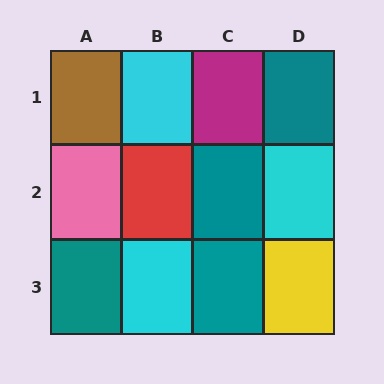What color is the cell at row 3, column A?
Teal.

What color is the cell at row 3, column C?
Teal.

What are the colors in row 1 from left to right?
Brown, cyan, magenta, teal.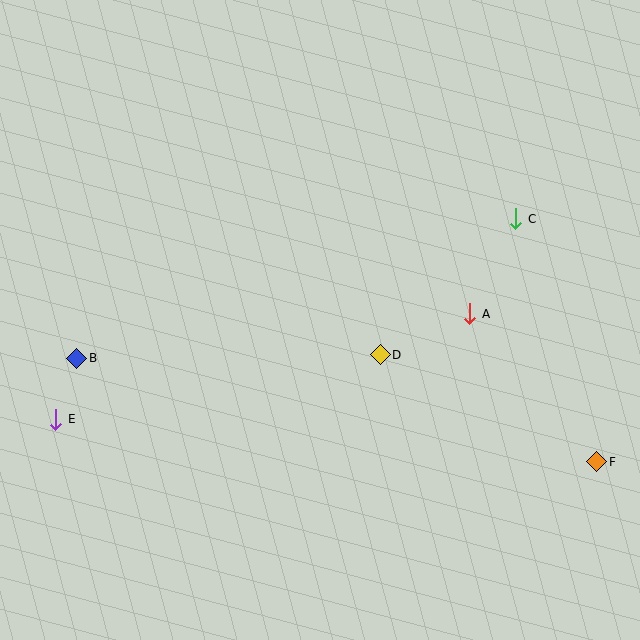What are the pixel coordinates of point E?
Point E is at (56, 419).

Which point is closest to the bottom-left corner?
Point E is closest to the bottom-left corner.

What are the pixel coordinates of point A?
Point A is at (470, 314).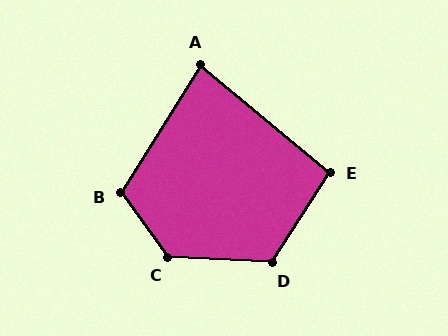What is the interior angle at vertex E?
Approximately 97 degrees (obtuse).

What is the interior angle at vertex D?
Approximately 120 degrees (obtuse).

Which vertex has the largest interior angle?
C, at approximately 128 degrees.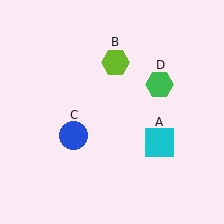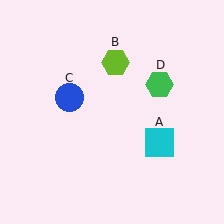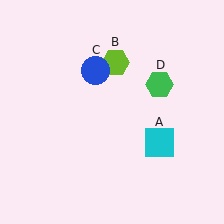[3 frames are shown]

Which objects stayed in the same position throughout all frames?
Cyan square (object A) and lime hexagon (object B) and green hexagon (object D) remained stationary.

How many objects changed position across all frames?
1 object changed position: blue circle (object C).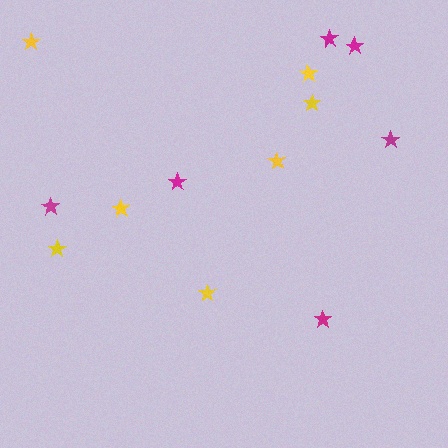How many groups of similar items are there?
There are 2 groups: one group of yellow stars (7) and one group of magenta stars (6).